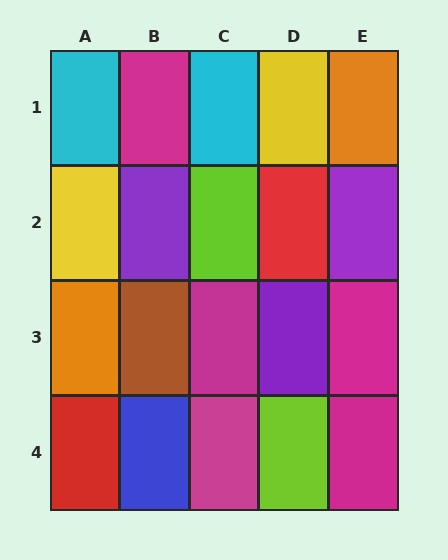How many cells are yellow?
2 cells are yellow.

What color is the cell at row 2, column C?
Lime.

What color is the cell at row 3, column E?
Magenta.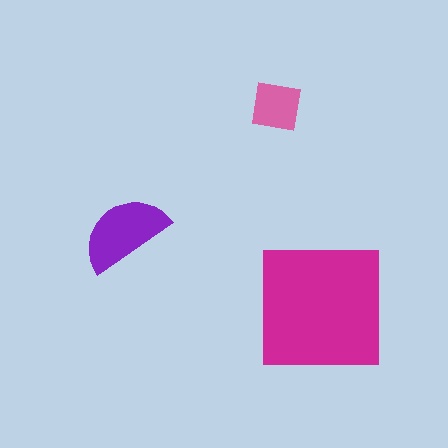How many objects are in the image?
There are 3 objects in the image.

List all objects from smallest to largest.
The pink square, the purple semicircle, the magenta square.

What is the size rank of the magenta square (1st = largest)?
1st.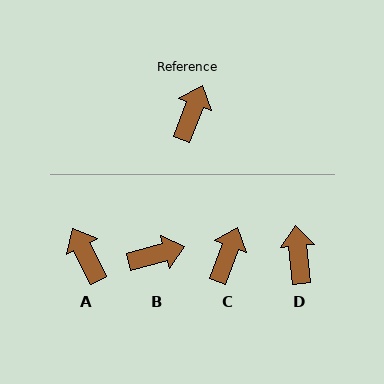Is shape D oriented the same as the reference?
No, it is off by about 27 degrees.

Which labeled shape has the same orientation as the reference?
C.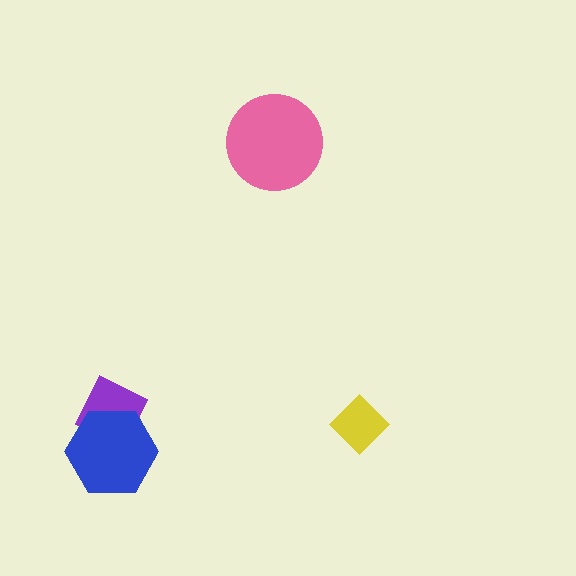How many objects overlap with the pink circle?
0 objects overlap with the pink circle.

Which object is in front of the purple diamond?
The blue hexagon is in front of the purple diamond.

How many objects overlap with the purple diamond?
1 object overlaps with the purple diamond.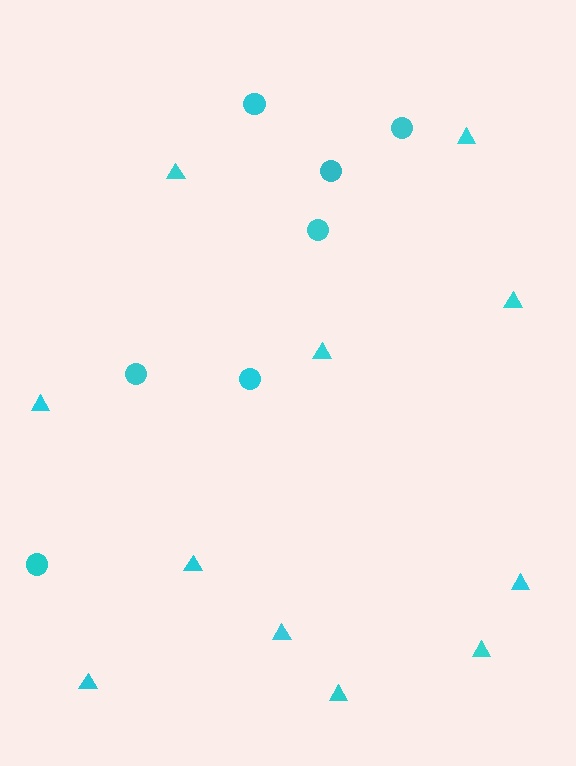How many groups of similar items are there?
There are 2 groups: one group of circles (7) and one group of triangles (11).